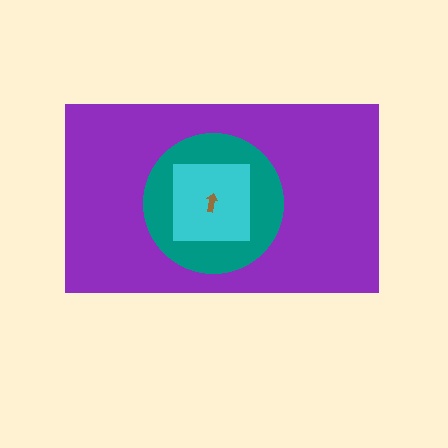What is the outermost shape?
The purple rectangle.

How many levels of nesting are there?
4.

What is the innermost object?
The brown arrow.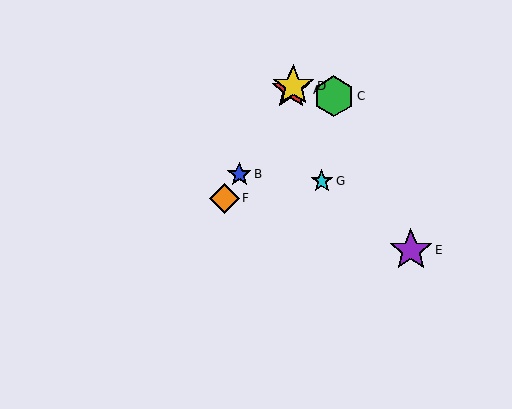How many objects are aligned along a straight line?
4 objects (A, B, D, F) are aligned along a straight line.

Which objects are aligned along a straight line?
Objects A, B, D, F are aligned along a straight line.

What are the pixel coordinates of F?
Object F is at (224, 198).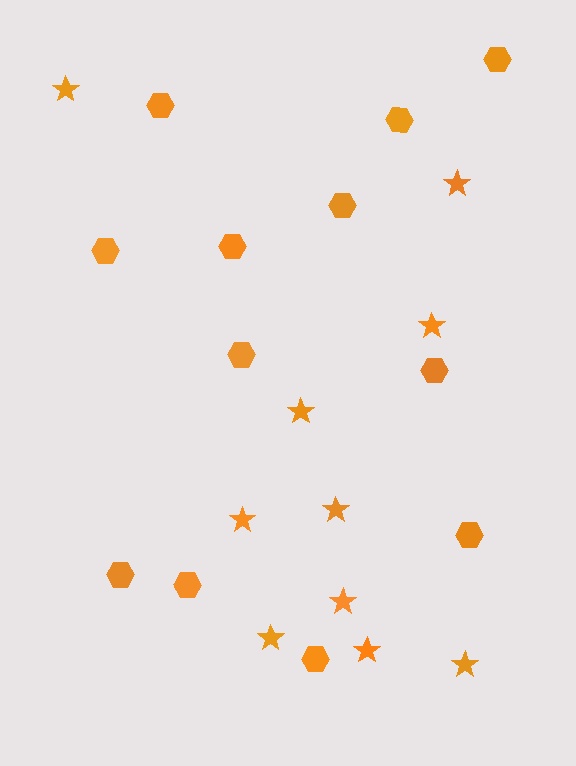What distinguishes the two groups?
There are 2 groups: one group of hexagons (12) and one group of stars (10).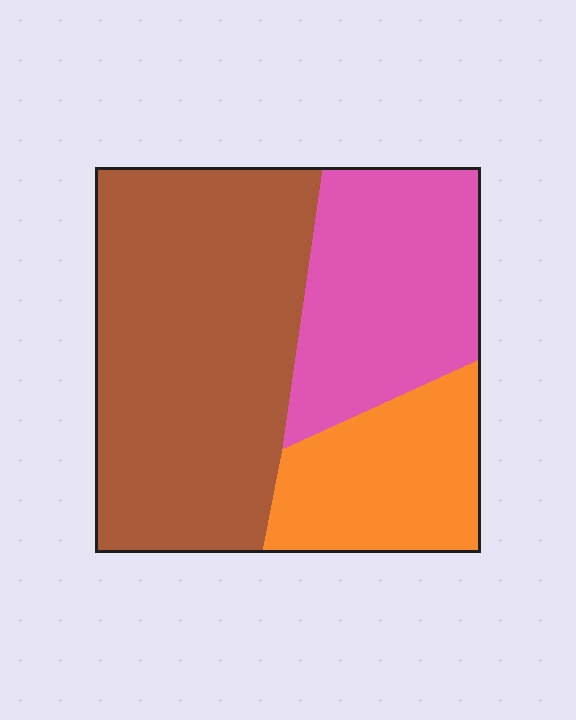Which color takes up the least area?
Orange, at roughly 20%.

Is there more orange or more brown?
Brown.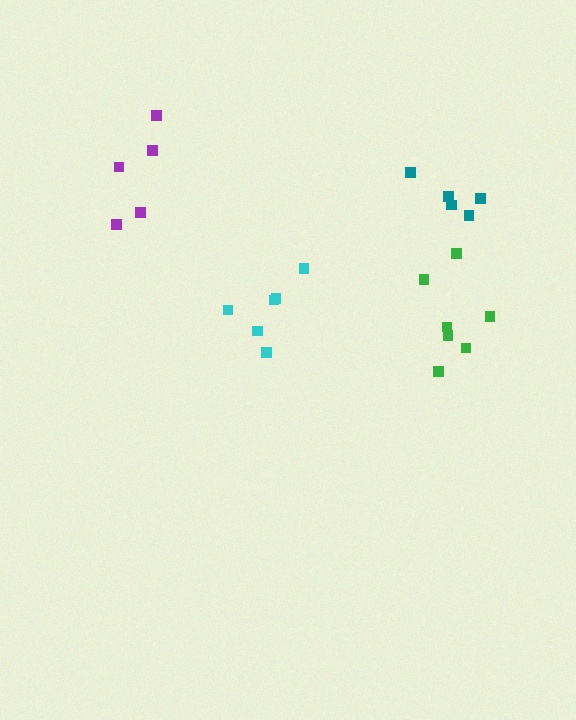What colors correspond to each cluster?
The clusters are colored: green, cyan, purple, teal.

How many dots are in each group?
Group 1: 7 dots, Group 2: 6 dots, Group 3: 5 dots, Group 4: 5 dots (23 total).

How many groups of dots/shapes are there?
There are 4 groups.